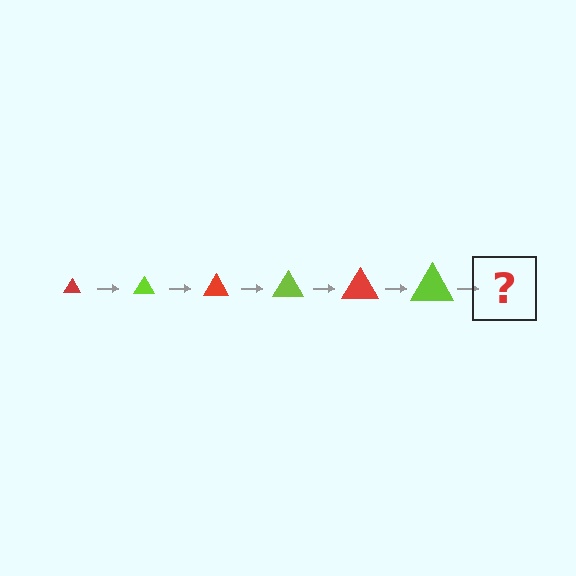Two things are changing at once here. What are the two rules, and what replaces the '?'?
The two rules are that the triangle grows larger each step and the color cycles through red and lime. The '?' should be a red triangle, larger than the previous one.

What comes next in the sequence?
The next element should be a red triangle, larger than the previous one.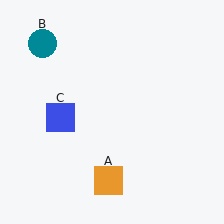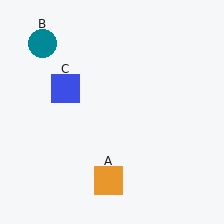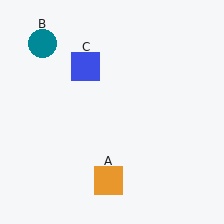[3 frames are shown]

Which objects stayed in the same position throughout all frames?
Orange square (object A) and teal circle (object B) remained stationary.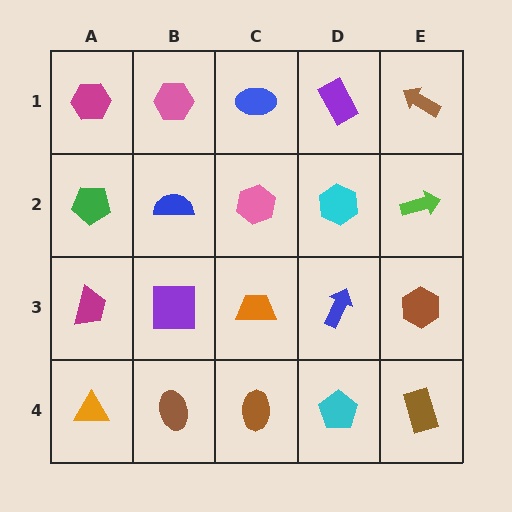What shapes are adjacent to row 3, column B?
A blue semicircle (row 2, column B), a brown ellipse (row 4, column B), a magenta trapezoid (row 3, column A), an orange trapezoid (row 3, column C).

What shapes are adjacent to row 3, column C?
A pink hexagon (row 2, column C), a brown ellipse (row 4, column C), a purple square (row 3, column B), a blue arrow (row 3, column D).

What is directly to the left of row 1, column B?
A magenta hexagon.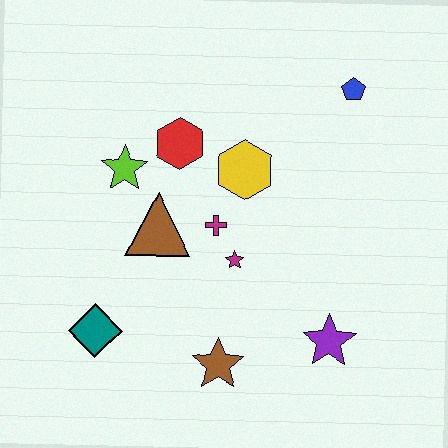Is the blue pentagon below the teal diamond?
No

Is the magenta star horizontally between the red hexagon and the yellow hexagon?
Yes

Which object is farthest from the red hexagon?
The purple star is farthest from the red hexagon.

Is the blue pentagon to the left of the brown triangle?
No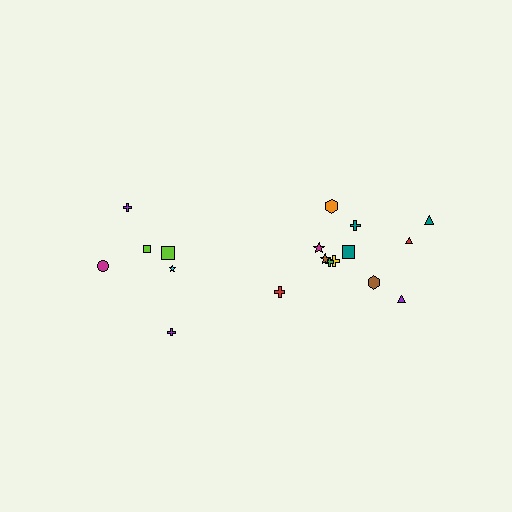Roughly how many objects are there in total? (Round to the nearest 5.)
Roughly 20 objects in total.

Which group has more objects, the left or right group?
The right group.